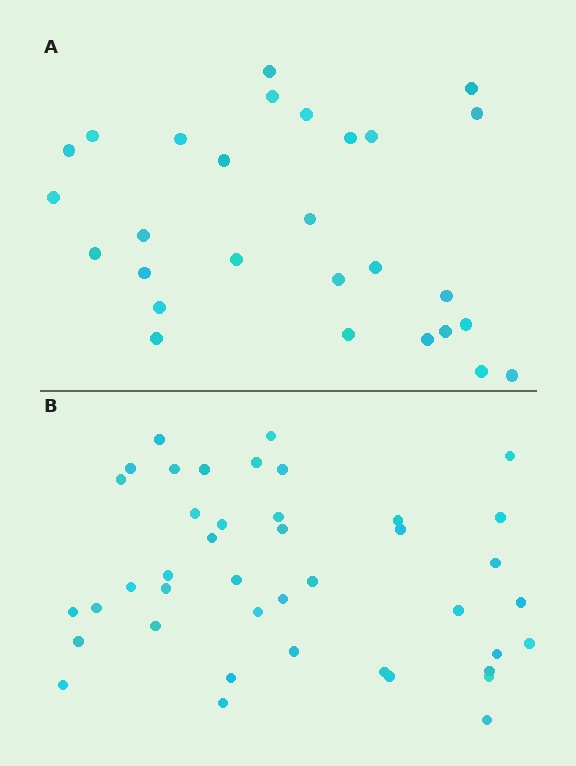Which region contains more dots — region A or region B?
Region B (the bottom region) has more dots.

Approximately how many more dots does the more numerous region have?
Region B has approximately 15 more dots than region A.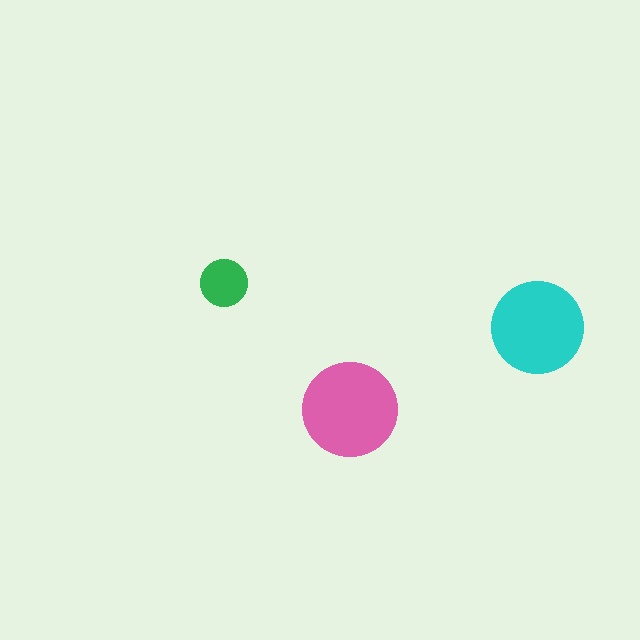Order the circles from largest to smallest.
the pink one, the cyan one, the green one.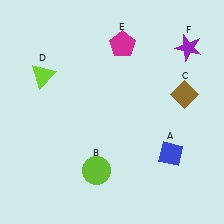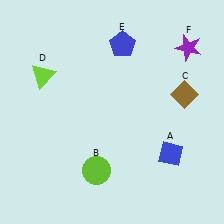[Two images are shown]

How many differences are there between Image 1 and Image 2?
There is 1 difference between the two images.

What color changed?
The pentagon (E) changed from magenta in Image 1 to blue in Image 2.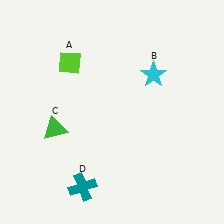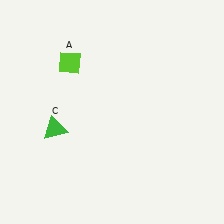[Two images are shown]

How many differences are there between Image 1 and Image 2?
There are 2 differences between the two images.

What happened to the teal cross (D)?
The teal cross (D) was removed in Image 2. It was in the bottom-left area of Image 1.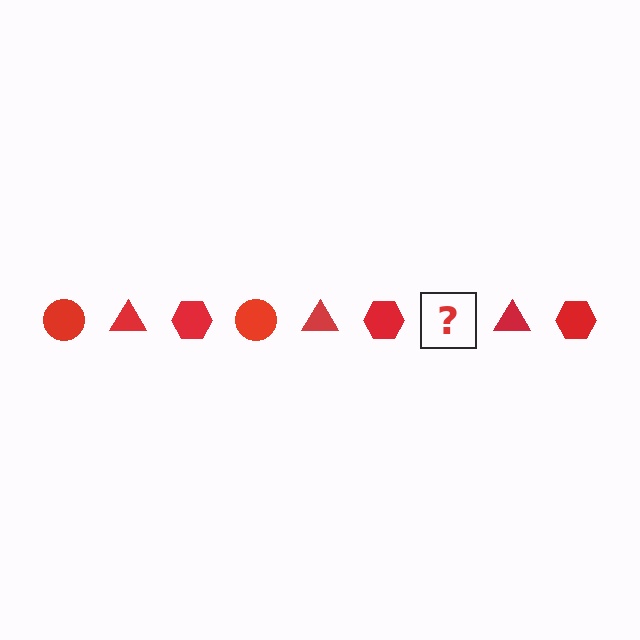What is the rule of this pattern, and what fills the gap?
The rule is that the pattern cycles through circle, triangle, hexagon shapes in red. The gap should be filled with a red circle.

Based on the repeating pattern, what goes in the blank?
The blank should be a red circle.